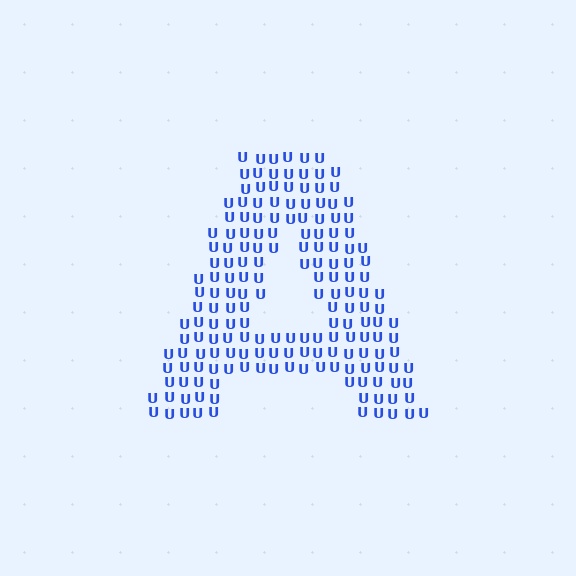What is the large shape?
The large shape is the letter A.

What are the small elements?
The small elements are letter U's.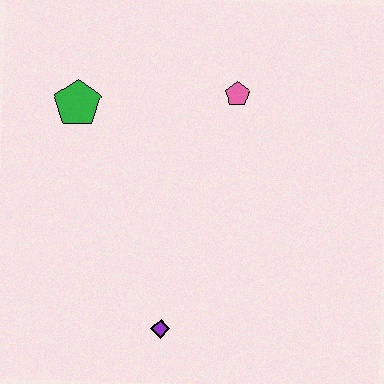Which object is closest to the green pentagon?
The pink pentagon is closest to the green pentagon.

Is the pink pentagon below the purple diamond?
No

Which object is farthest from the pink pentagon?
The purple diamond is farthest from the pink pentagon.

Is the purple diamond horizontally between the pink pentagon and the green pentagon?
Yes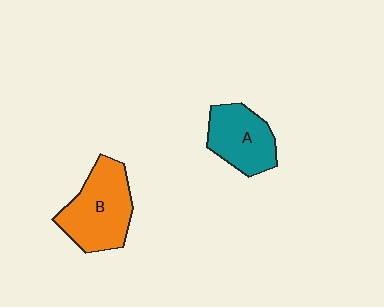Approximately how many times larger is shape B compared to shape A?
Approximately 1.3 times.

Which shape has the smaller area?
Shape A (teal).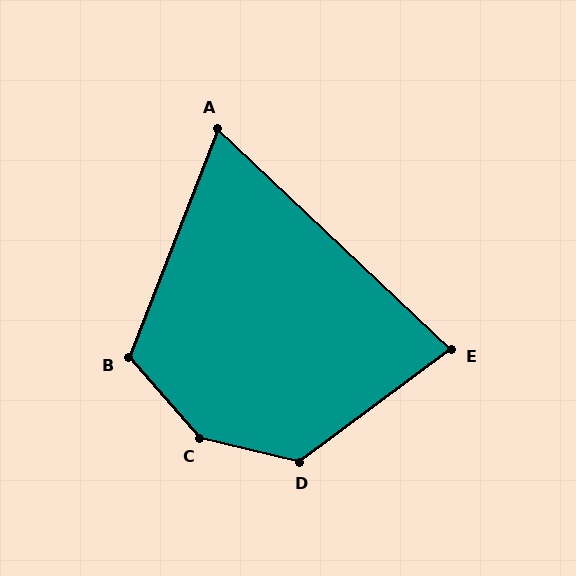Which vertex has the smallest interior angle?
A, at approximately 68 degrees.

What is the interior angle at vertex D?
Approximately 130 degrees (obtuse).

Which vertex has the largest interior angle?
C, at approximately 145 degrees.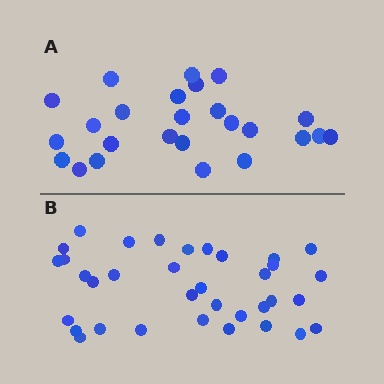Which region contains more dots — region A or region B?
Region B (the bottom region) has more dots.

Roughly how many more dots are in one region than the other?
Region B has roughly 10 or so more dots than region A.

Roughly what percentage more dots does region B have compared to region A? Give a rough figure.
About 40% more.